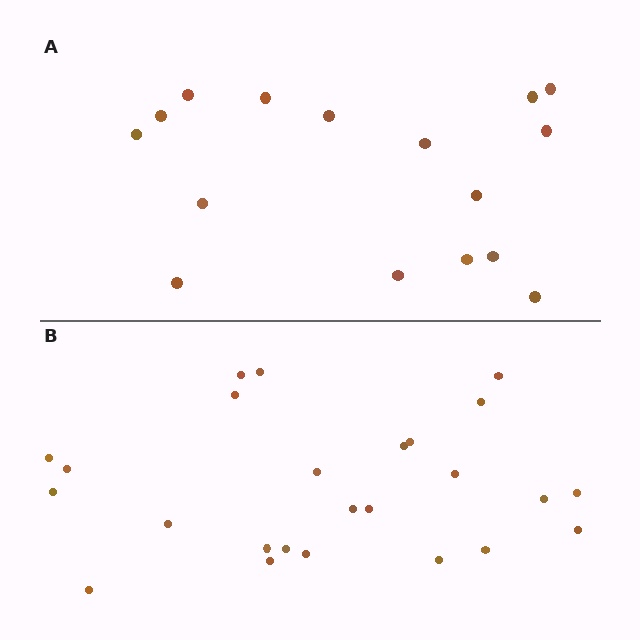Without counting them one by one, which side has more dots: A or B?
Region B (the bottom region) has more dots.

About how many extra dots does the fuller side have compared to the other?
Region B has roughly 8 or so more dots than region A.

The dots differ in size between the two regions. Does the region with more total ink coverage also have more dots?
No. Region A has more total ink coverage because its dots are larger, but region B actually contains more individual dots. Total area can be misleading — the number of items is what matters here.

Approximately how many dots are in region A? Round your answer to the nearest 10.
About 20 dots. (The exact count is 16, which rounds to 20.)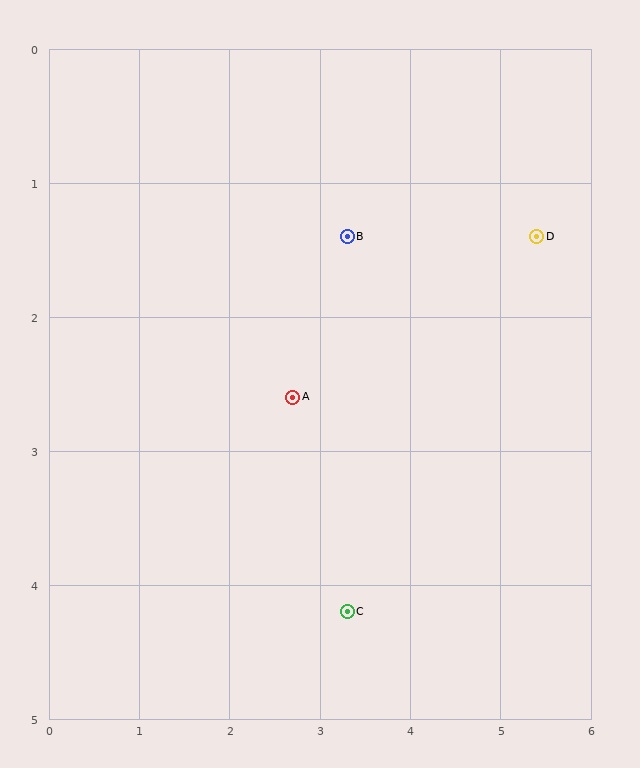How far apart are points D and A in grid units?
Points D and A are about 3.0 grid units apart.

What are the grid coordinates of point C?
Point C is at approximately (3.3, 4.2).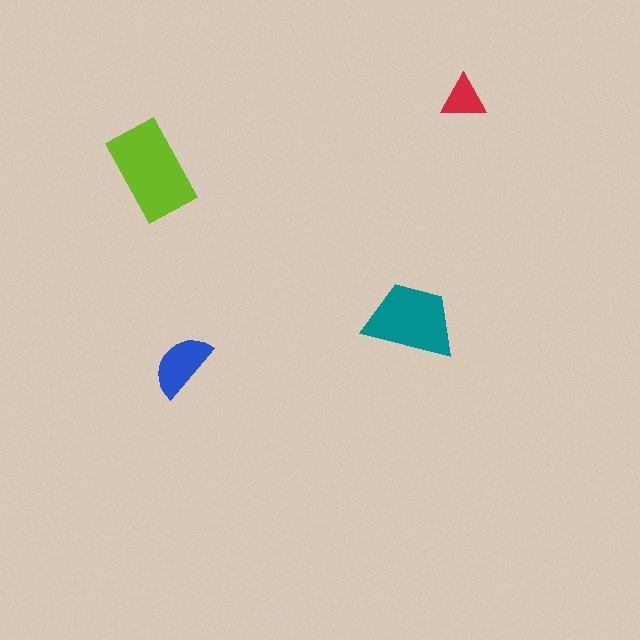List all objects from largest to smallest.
The lime rectangle, the teal trapezoid, the blue semicircle, the red triangle.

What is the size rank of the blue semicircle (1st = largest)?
3rd.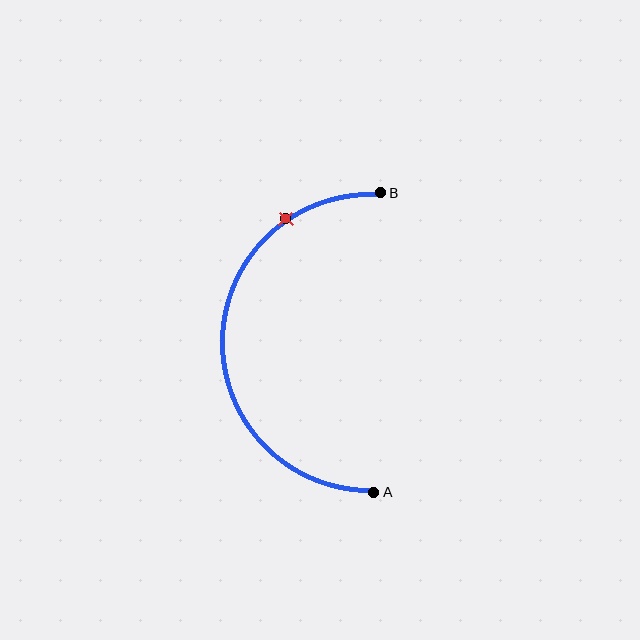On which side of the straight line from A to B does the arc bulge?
The arc bulges to the left of the straight line connecting A and B.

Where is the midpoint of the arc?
The arc midpoint is the point on the curve farthest from the straight line joining A and B. It sits to the left of that line.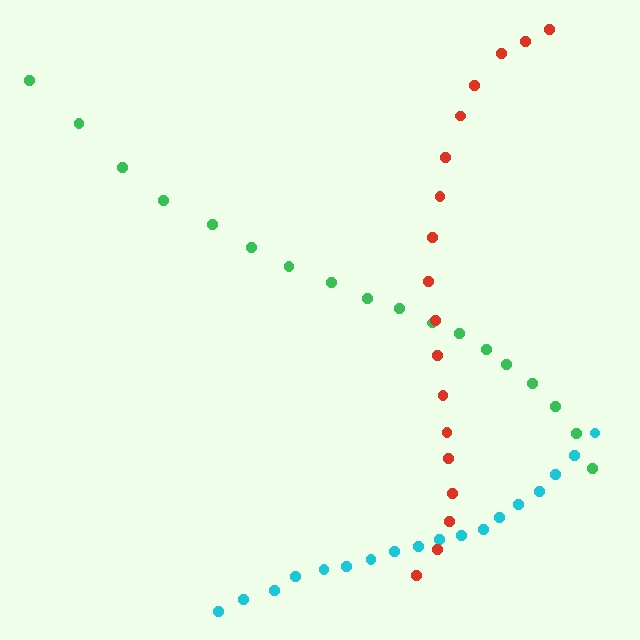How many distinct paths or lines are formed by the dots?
There are 3 distinct paths.